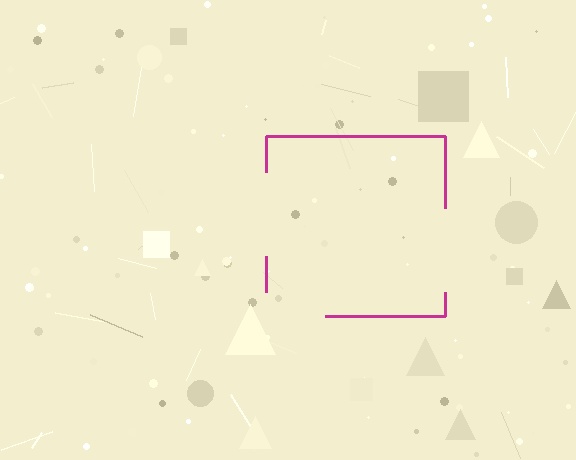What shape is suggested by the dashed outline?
The dashed outline suggests a square.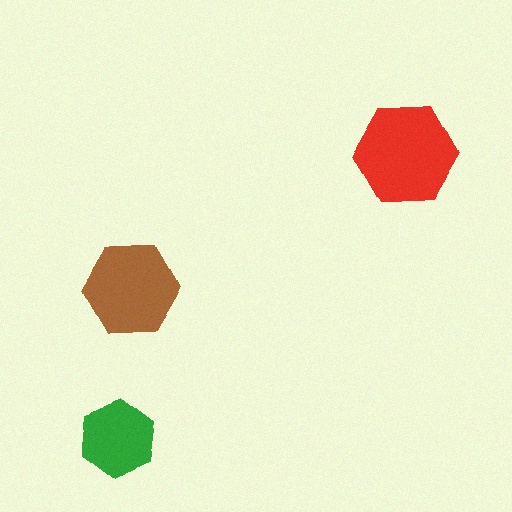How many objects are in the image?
There are 3 objects in the image.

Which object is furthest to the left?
The green hexagon is leftmost.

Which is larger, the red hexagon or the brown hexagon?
The red one.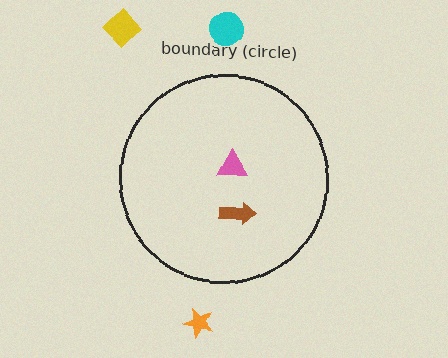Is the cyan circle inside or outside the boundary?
Outside.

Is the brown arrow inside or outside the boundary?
Inside.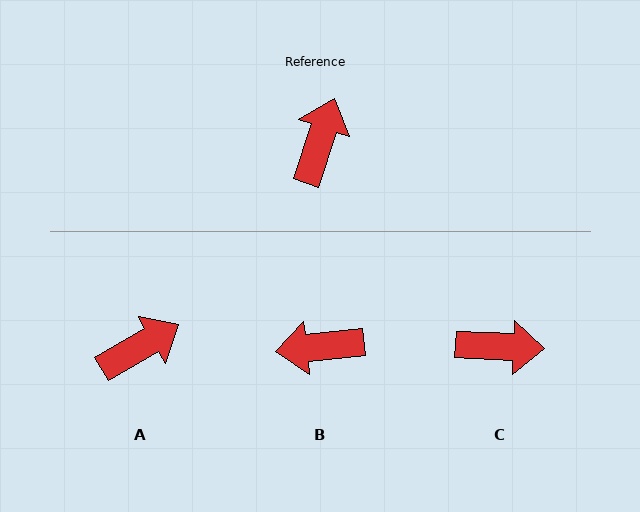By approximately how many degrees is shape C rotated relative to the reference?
Approximately 74 degrees clockwise.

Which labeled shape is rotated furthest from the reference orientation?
B, about 115 degrees away.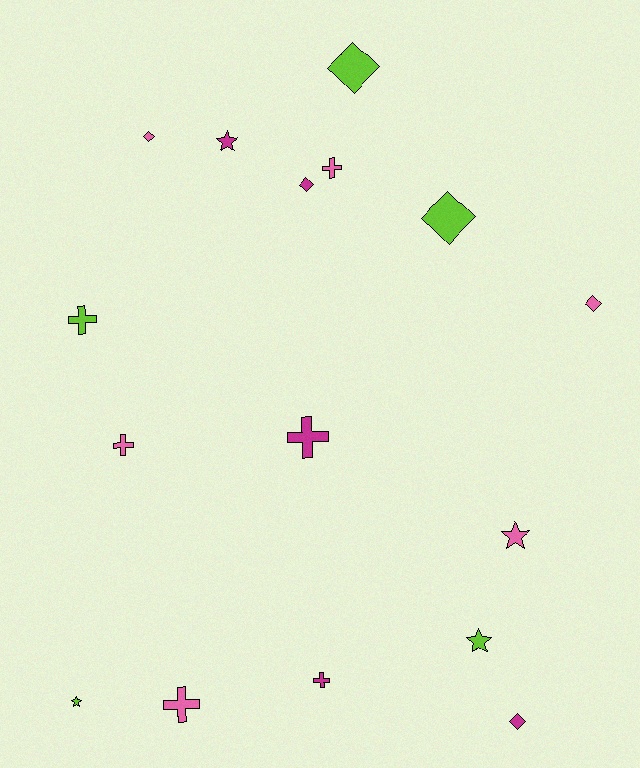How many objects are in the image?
There are 16 objects.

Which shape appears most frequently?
Diamond, with 6 objects.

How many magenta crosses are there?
There are 2 magenta crosses.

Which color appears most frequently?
Pink, with 6 objects.